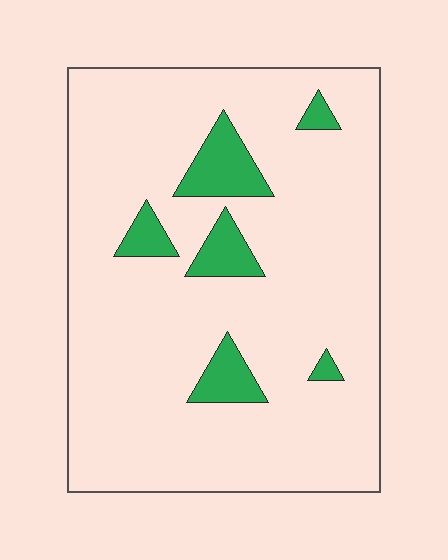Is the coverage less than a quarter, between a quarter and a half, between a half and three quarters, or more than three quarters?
Less than a quarter.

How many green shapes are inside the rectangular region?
6.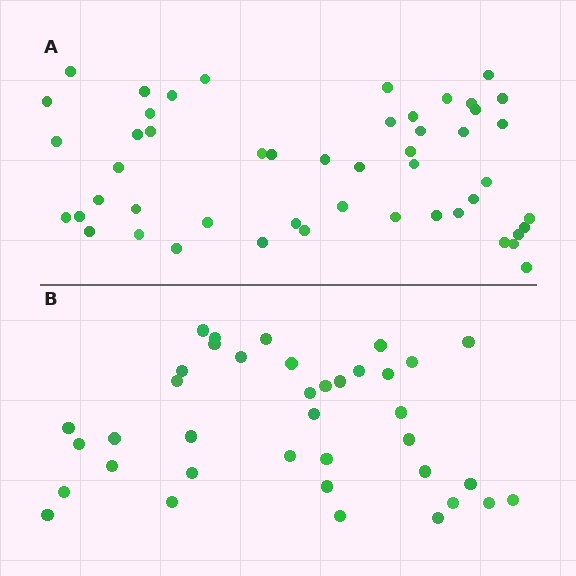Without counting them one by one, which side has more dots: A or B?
Region A (the top region) has more dots.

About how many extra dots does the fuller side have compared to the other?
Region A has roughly 12 or so more dots than region B.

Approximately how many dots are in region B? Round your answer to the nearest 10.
About 40 dots. (The exact count is 38, which rounds to 40.)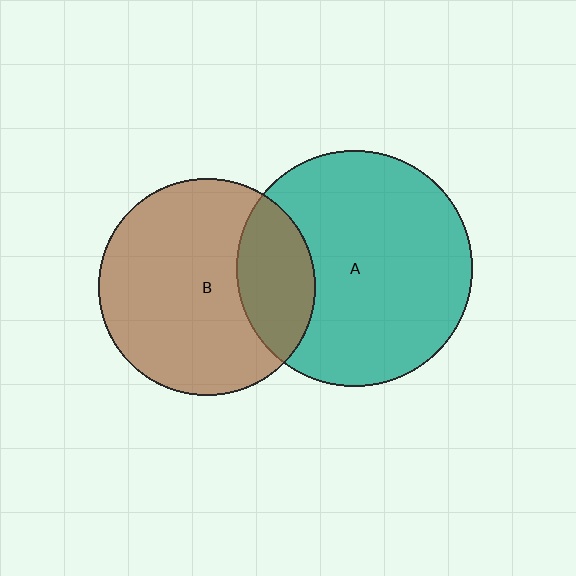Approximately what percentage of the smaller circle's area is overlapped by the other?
Approximately 25%.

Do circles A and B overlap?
Yes.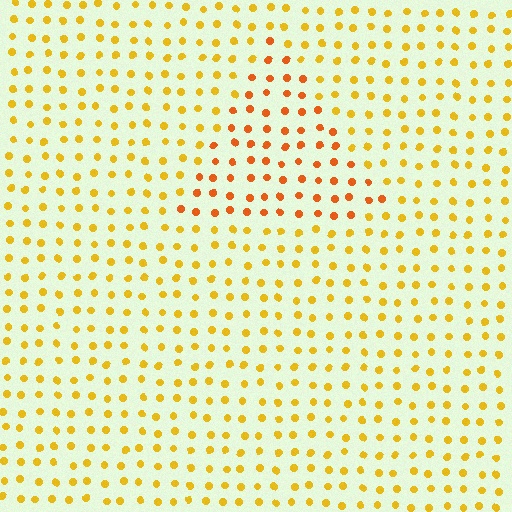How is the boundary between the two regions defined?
The boundary is defined purely by a slight shift in hue (about 27 degrees). Spacing, size, and orientation are identical on both sides.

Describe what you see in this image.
The image is filled with small yellow elements in a uniform arrangement. A triangle-shaped region is visible where the elements are tinted to a slightly different hue, forming a subtle color boundary.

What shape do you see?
I see a triangle.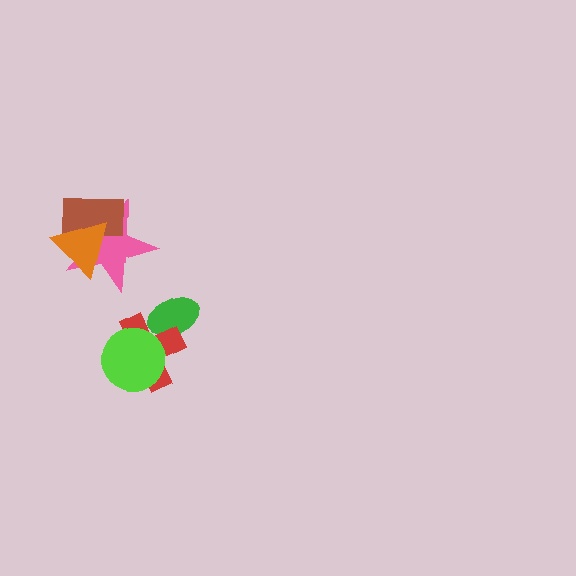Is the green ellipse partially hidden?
Yes, it is partially covered by another shape.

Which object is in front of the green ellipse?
The red cross is in front of the green ellipse.